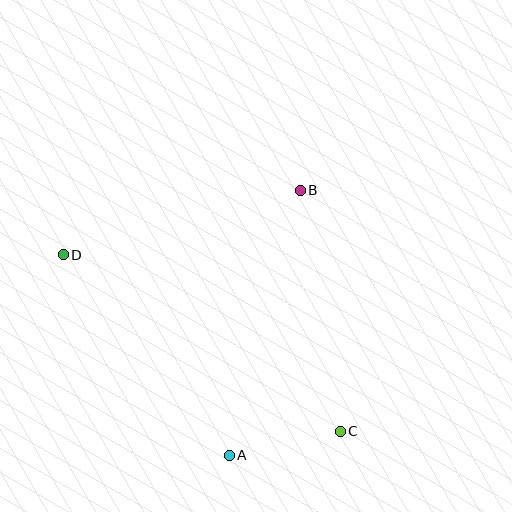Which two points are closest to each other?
Points A and C are closest to each other.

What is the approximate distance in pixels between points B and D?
The distance between B and D is approximately 246 pixels.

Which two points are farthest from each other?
Points C and D are farthest from each other.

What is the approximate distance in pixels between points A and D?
The distance between A and D is approximately 260 pixels.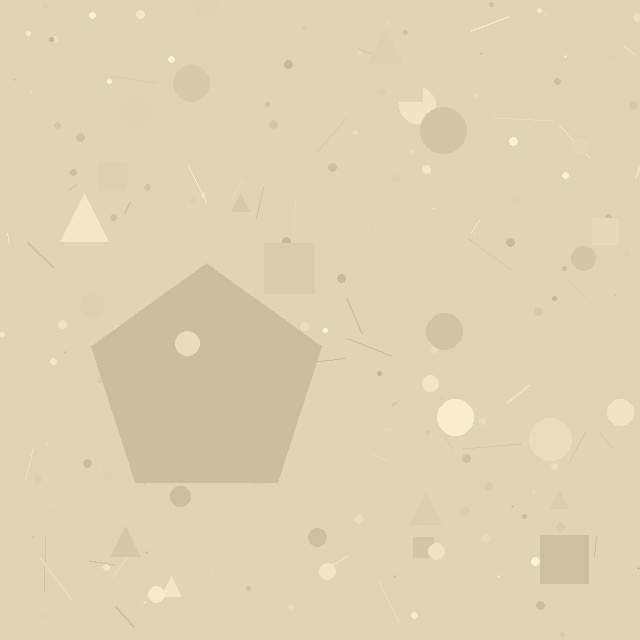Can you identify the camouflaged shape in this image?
The camouflaged shape is a pentagon.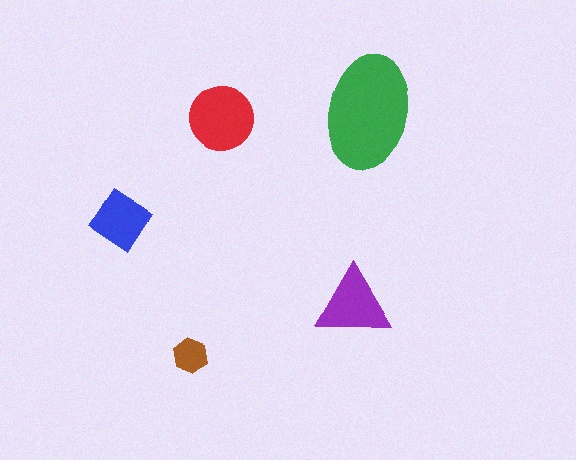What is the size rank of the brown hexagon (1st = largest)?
5th.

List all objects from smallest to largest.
The brown hexagon, the blue diamond, the purple triangle, the red circle, the green ellipse.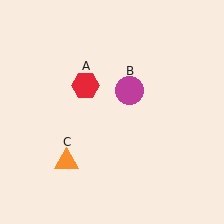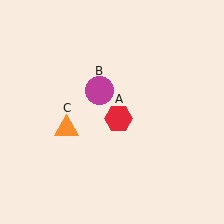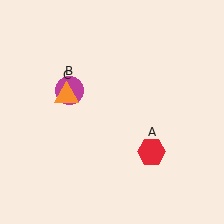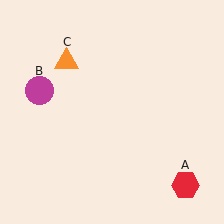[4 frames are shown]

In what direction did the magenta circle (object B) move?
The magenta circle (object B) moved left.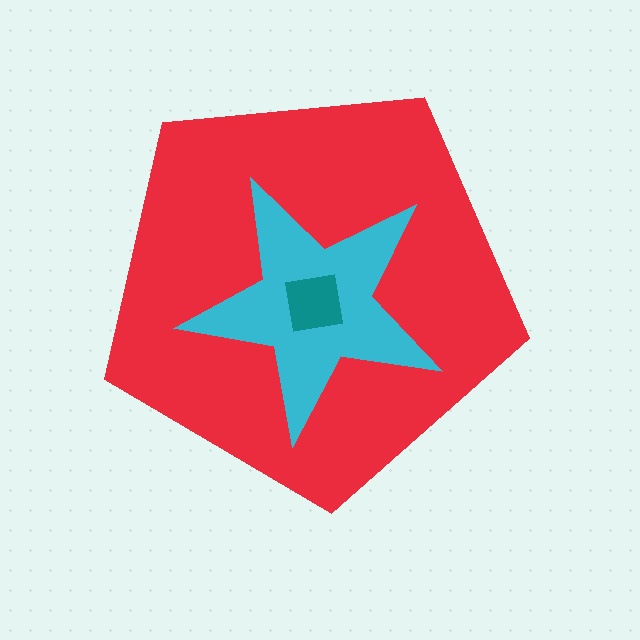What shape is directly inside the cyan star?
The teal square.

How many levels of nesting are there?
3.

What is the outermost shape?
The red pentagon.